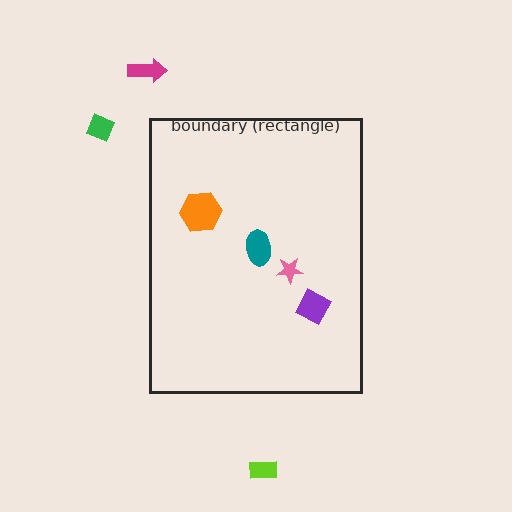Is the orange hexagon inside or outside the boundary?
Inside.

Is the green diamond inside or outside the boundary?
Outside.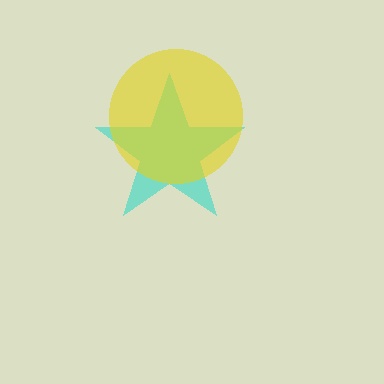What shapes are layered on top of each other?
The layered shapes are: a cyan star, a yellow circle.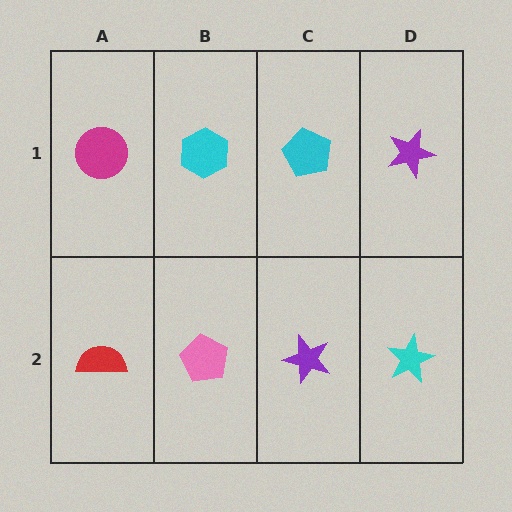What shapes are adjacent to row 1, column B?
A pink pentagon (row 2, column B), a magenta circle (row 1, column A), a cyan pentagon (row 1, column C).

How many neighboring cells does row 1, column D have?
2.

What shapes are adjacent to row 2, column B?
A cyan hexagon (row 1, column B), a red semicircle (row 2, column A), a purple star (row 2, column C).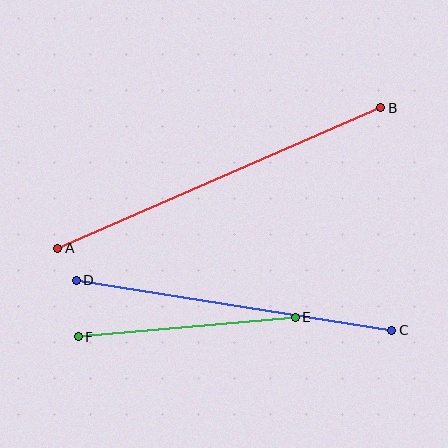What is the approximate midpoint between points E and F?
The midpoint is at approximately (187, 327) pixels.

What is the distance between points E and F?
The distance is approximately 218 pixels.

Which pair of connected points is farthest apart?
Points A and B are farthest apart.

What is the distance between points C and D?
The distance is approximately 319 pixels.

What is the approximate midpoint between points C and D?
The midpoint is at approximately (234, 305) pixels.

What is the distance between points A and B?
The distance is approximately 352 pixels.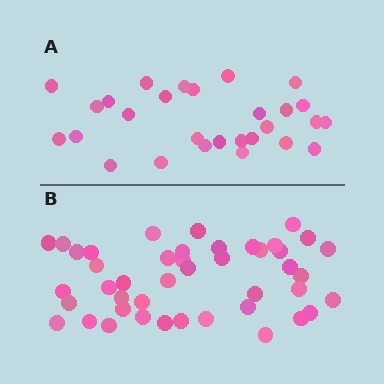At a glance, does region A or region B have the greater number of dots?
Region B (the bottom region) has more dots.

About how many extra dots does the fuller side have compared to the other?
Region B has approximately 15 more dots than region A.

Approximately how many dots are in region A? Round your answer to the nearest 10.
About 30 dots. (The exact count is 28, which rounds to 30.)